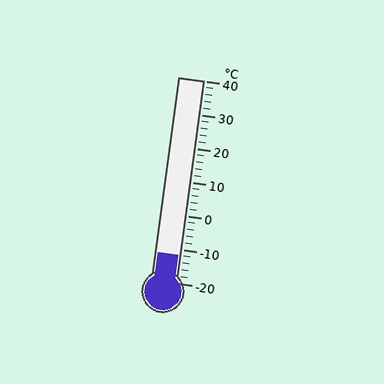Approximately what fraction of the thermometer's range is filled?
The thermometer is filled to approximately 15% of its range.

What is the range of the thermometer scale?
The thermometer scale ranges from -20°C to 40°C.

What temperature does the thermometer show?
The thermometer shows approximately -12°C.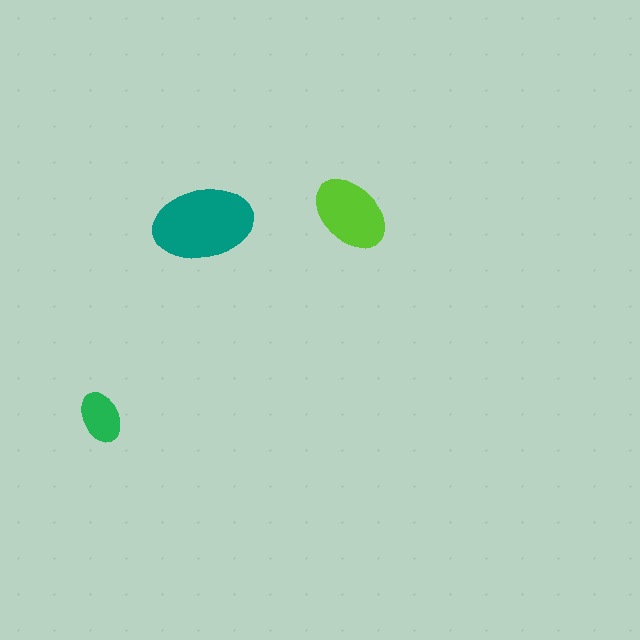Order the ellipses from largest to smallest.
the teal one, the lime one, the green one.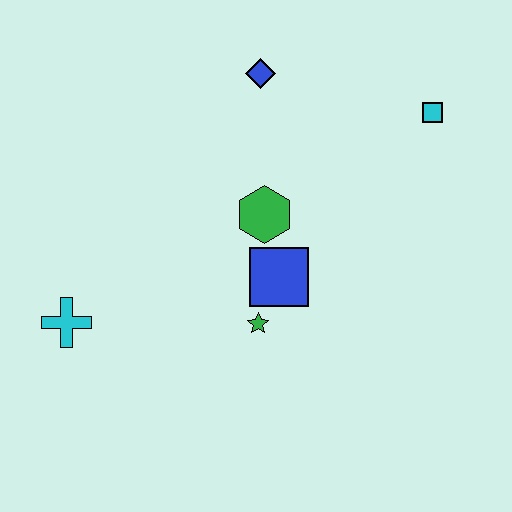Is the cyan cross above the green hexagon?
No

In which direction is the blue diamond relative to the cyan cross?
The blue diamond is above the cyan cross.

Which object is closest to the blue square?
The green star is closest to the blue square.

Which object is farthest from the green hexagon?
The cyan cross is farthest from the green hexagon.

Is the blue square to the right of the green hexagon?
Yes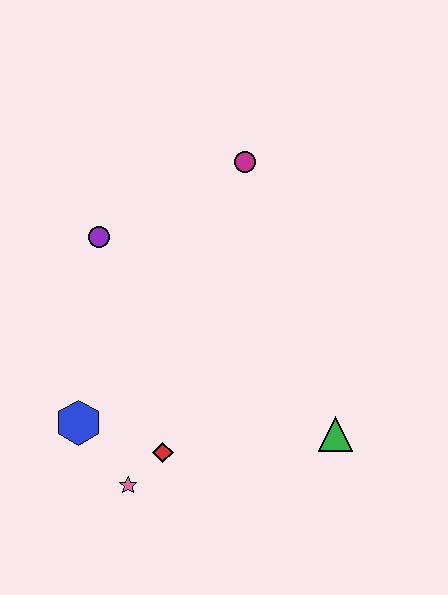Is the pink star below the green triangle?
Yes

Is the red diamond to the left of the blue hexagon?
No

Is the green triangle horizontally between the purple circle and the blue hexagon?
No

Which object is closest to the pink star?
The red diamond is closest to the pink star.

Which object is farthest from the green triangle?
The purple circle is farthest from the green triangle.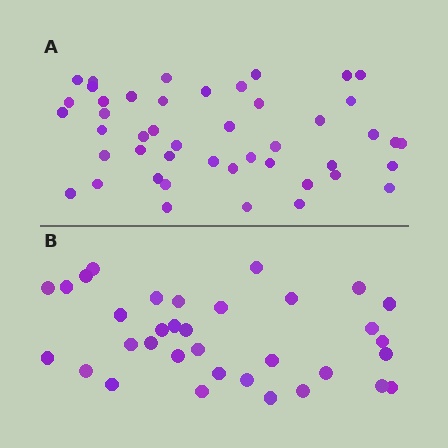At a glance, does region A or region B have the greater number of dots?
Region A (the top region) has more dots.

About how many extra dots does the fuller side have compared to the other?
Region A has roughly 12 or so more dots than region B.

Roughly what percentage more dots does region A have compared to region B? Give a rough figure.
About 35% more.